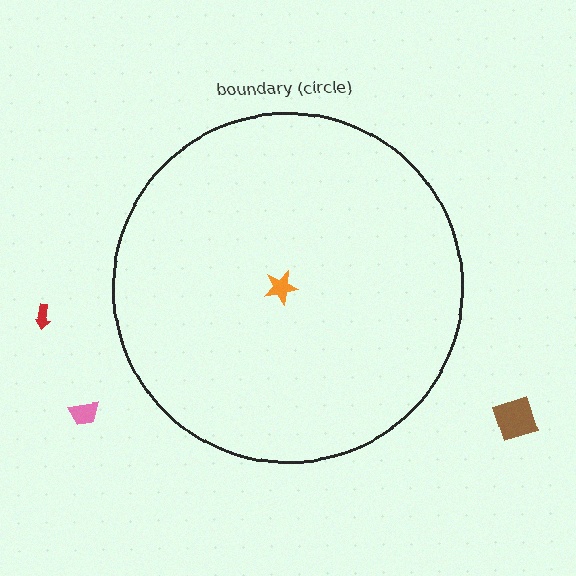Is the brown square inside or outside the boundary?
Outside.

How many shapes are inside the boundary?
1 inside, 3 outside.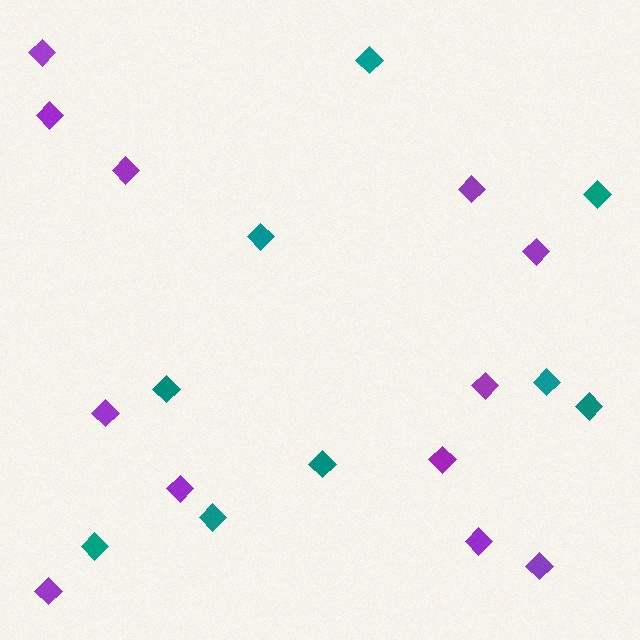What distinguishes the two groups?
There are 2 groups: one group of teal diamonds (9) and one group of purple diamonds (12).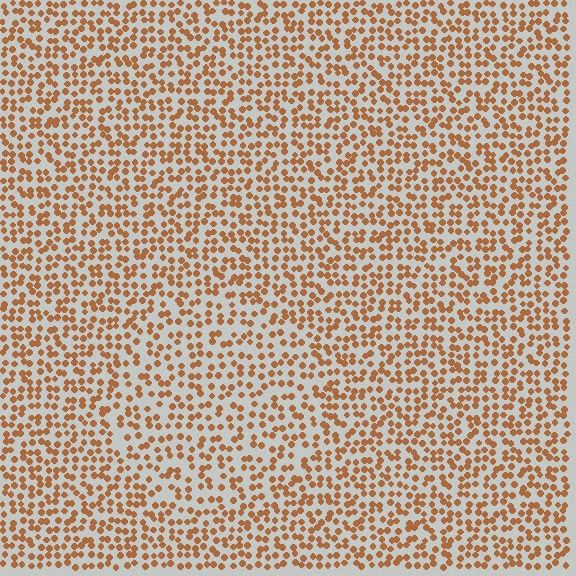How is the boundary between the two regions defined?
The boundary is defined by a change in element density (approximately 1.4x ratio). All elements are the same color, size, and shape.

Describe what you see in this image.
The image contains small brown elements arranged at two different densities. A circle-shaped region is visible where the elements are less densely packed than the surrounding area.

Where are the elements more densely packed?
The elements are more densely packed outside the circle boundary.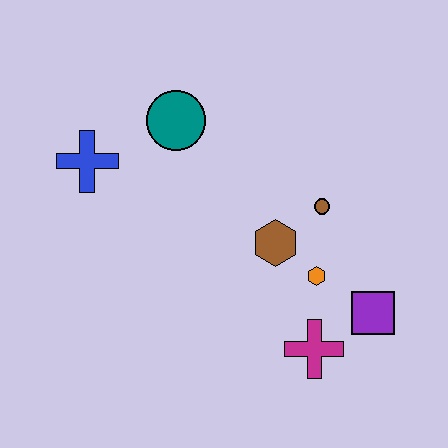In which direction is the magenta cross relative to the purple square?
The magenta cross is to the left of the purple square.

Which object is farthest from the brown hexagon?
The blue cross is farthest from the brown hexagon.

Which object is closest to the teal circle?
The blue cross is closest to the teal circle.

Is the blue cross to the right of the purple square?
No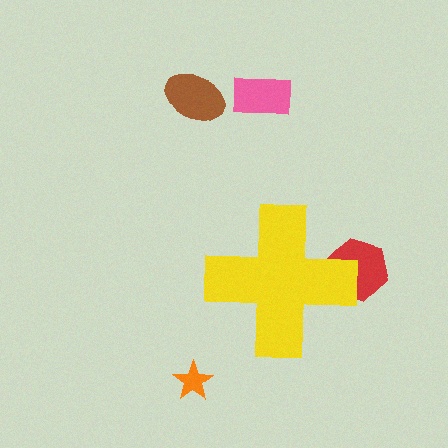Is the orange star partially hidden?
No, the orange star is fully visible.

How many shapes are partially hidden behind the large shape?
1 shape is partially hidden.